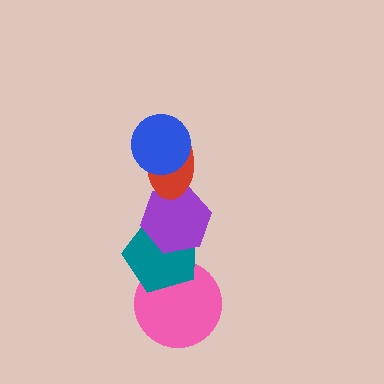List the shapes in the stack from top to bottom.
From top to bottom: the blue circle, the red ellipse, the purple hexagon, the teal pentagon, the pink circle.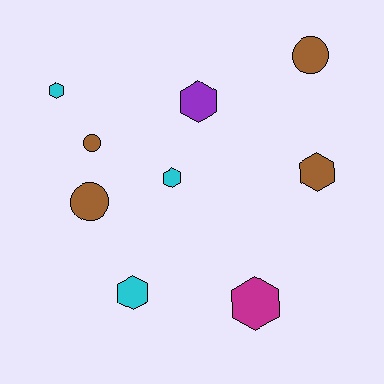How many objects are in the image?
There are 9 objects.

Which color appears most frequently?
Brown, with 4 objects.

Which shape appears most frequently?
Hexagon, with 6 objects.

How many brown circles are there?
There are 3 brown circles.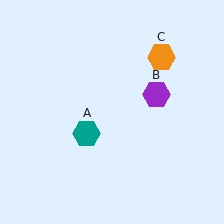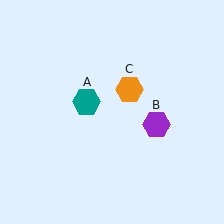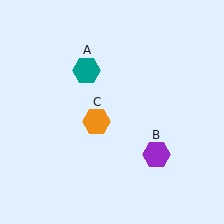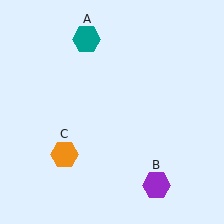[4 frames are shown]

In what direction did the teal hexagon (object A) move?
The teal hexagon (object A) moved up.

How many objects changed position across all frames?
3 objects changed position: teal hexagon (object A), purple hexagon (object B), orange hexagon (object C).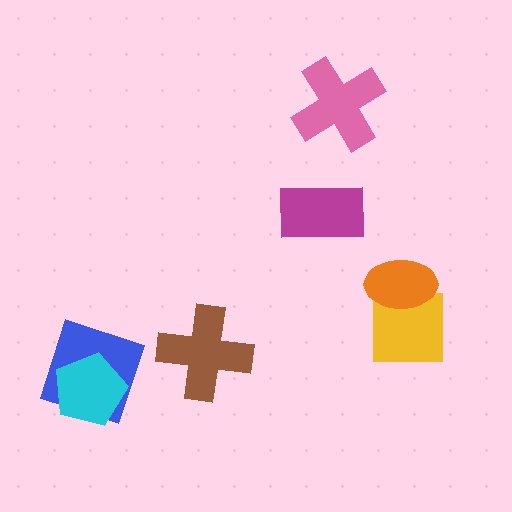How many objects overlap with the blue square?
1 object overlaps with the blue square.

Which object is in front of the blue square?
The cyan pentagon is in front of the blue square.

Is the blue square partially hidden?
Yes, it is partially covered by another shape.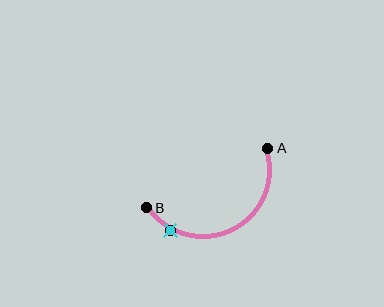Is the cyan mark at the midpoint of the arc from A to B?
No. The cyan mark lies on the arc but is closer to endpoint B. The arc midpoint would be at the point on the curve equidistant along the arc from both A and B.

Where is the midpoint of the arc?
The arc midpoint is the point on the curve farthest from the straight line joining A and B. It sits below that line.